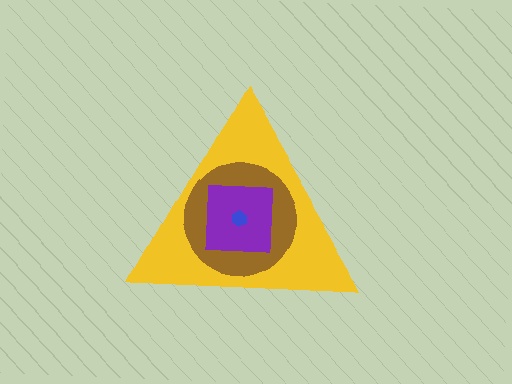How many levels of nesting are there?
4.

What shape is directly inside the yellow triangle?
The brown circle.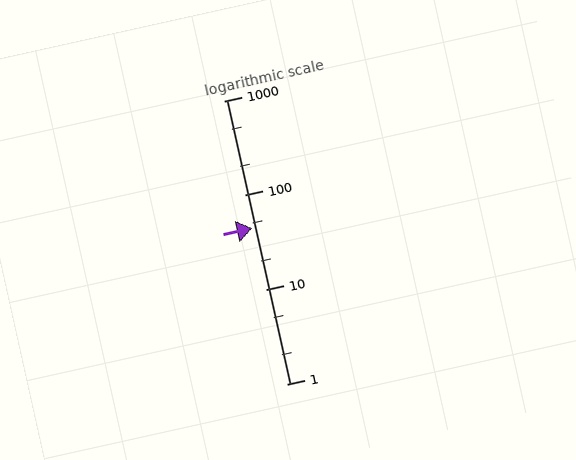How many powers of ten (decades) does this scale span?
The scale spans 3 decades, from 1 to 1000.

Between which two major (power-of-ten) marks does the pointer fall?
The pointer is between 10 and 100.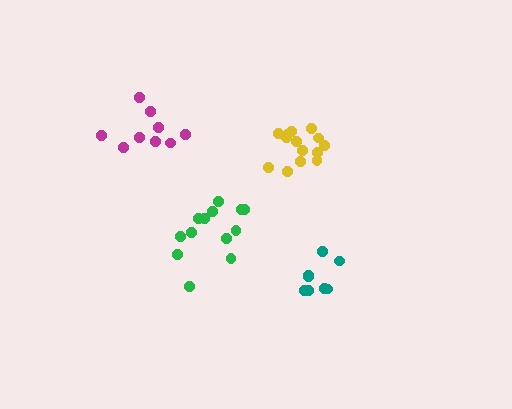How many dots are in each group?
Group 1: 14 dots, Group 2: 9 dots, Group 3: 8 dots, Group 4: 13 dots (44 total).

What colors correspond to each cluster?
The clusters are colored: yellow, magenta, teal, green.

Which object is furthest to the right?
The teal cluster is rightmost.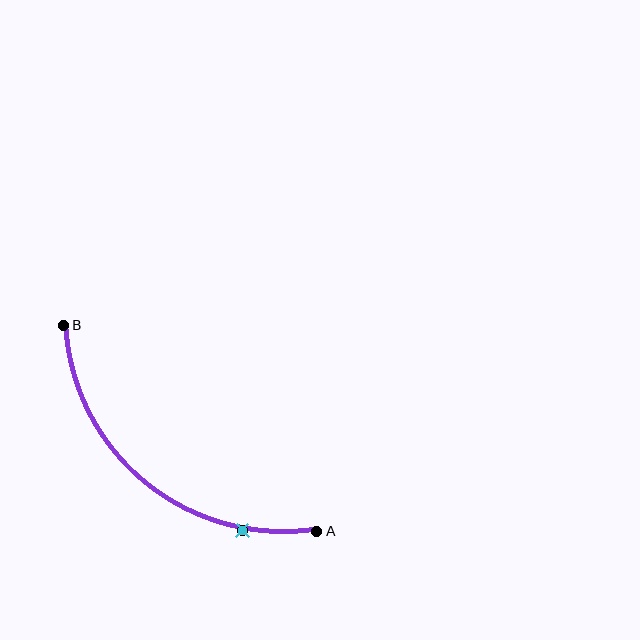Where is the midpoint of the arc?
The arc midpoint is the point on the curve farthest from the straight line joining A and B. It sits below and to the left of that line.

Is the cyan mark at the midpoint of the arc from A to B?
No. The cyan mark lies on the arc but is closer to endpoint A. The arc midpoint would be at the point on the curve equidistant along the arc from both A and B.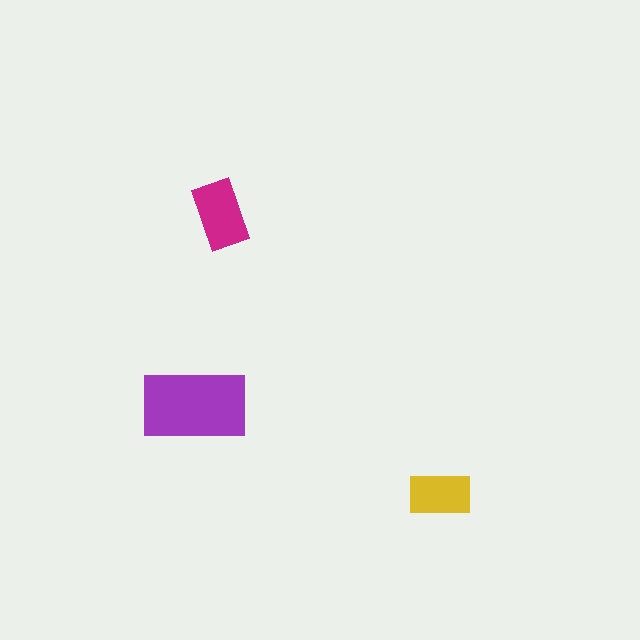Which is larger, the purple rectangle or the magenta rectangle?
The purple one.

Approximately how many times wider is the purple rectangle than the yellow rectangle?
About 1.5 times wider.